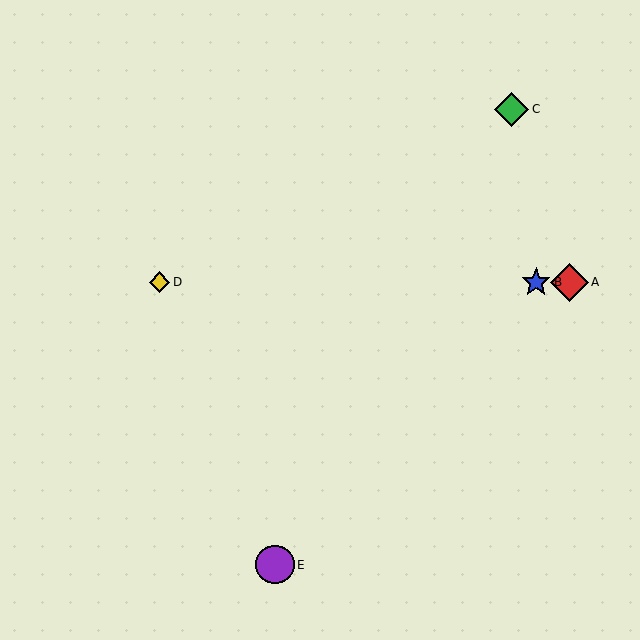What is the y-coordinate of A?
Object A is at y≈282.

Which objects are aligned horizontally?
Objects A, B, D are aligned horizontally.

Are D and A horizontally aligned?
Yes, both are at y≈282.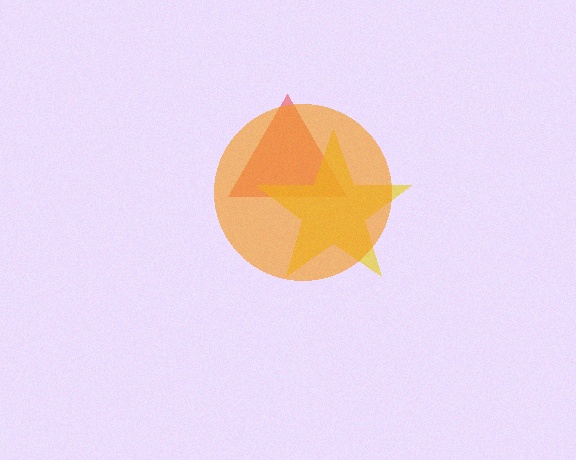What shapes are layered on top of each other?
The layered shapes are: a red triangle, a yellow star, an orange circle.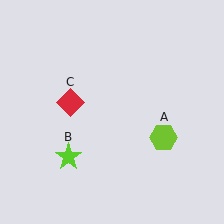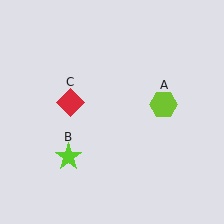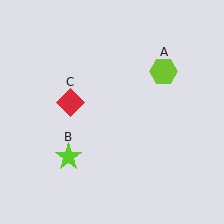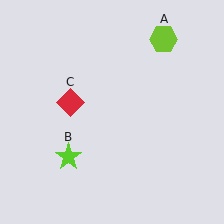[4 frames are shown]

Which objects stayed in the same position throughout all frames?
Lime star (object B) and red diamond (object C) remained stationary.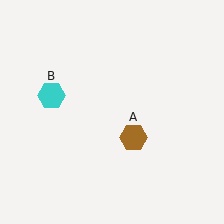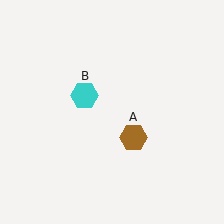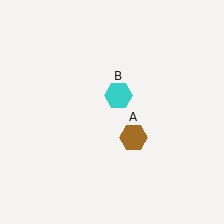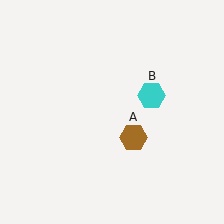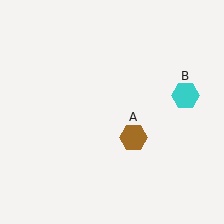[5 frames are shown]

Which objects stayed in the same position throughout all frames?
Brown hexagon (object A) remained stationary.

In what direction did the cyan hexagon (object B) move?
The cyan hexagon (object B) moved right.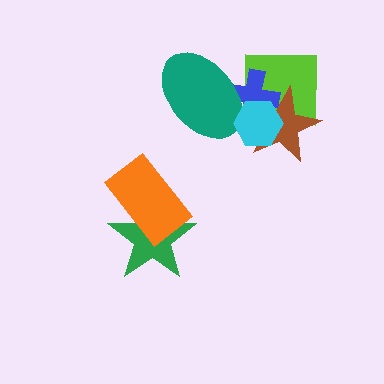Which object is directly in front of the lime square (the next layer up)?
The blue cross is directly in front of the lime square.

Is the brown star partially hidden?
Yes, it is partially covered by another shape.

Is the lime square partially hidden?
Yes, it is partially covered by another shape.